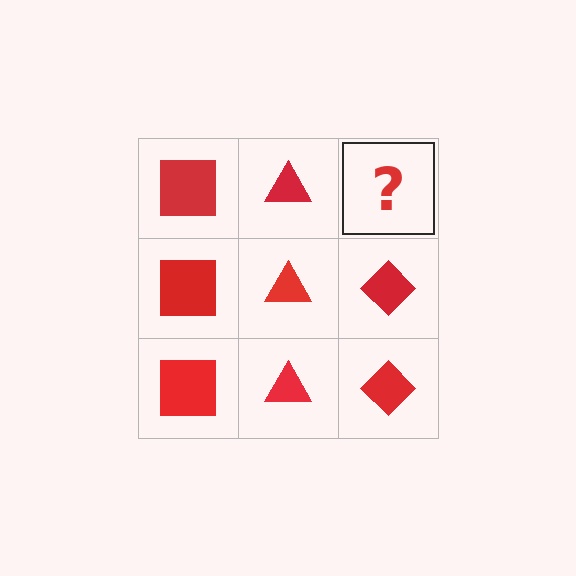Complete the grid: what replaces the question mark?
The question mark should be replaced with a red diamond.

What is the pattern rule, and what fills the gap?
The rule is that each column has a consistent shape. The gap should be filled with a red diamond.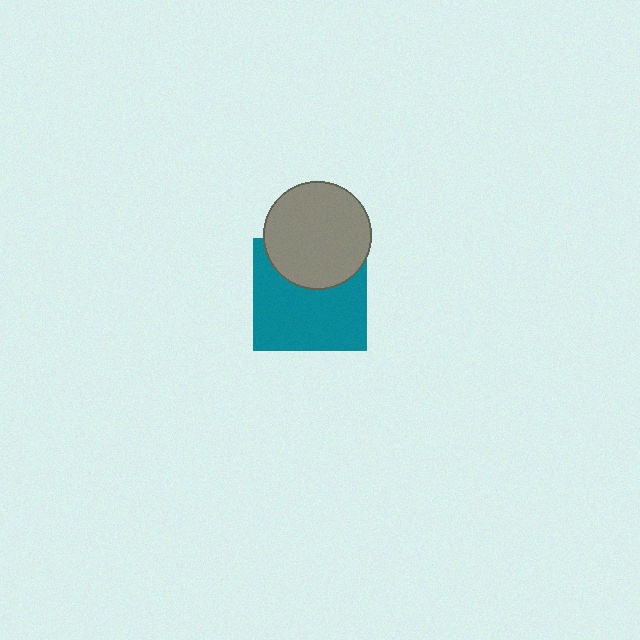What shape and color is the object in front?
The object in front is a gray circle.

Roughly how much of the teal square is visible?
Most of it is visible (roughly 66%).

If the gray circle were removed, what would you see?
You would see the complete teal square.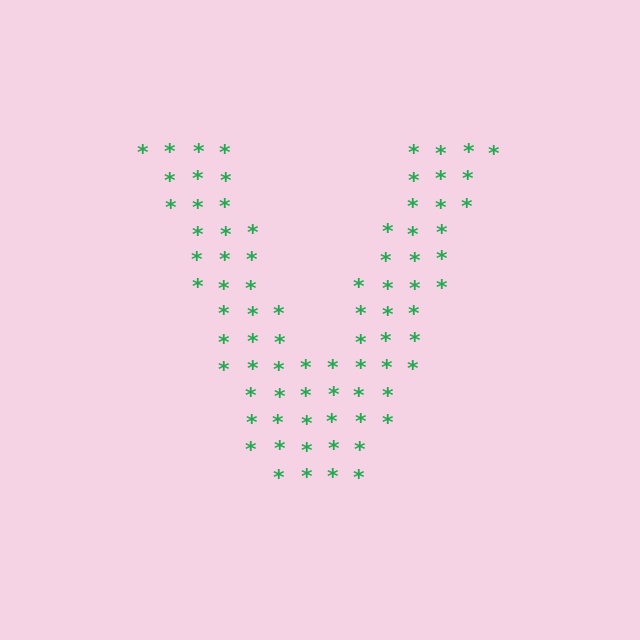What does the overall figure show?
The overall figure shows the letter V.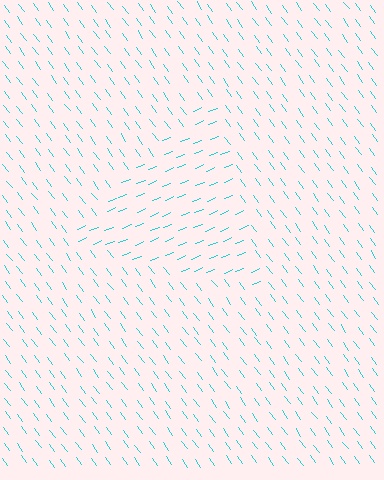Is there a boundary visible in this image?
Yes, there is a texture boundary formed by a change in line orientation.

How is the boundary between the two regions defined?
The boundary is defined purely by a change in line orientation (approximately 76 degrees difference). All lines are the same color and thickness.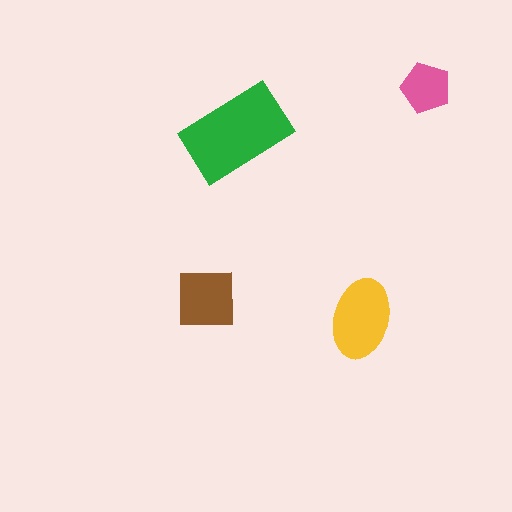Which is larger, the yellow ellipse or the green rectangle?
The green rectangle.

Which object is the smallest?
The pink pentagon.